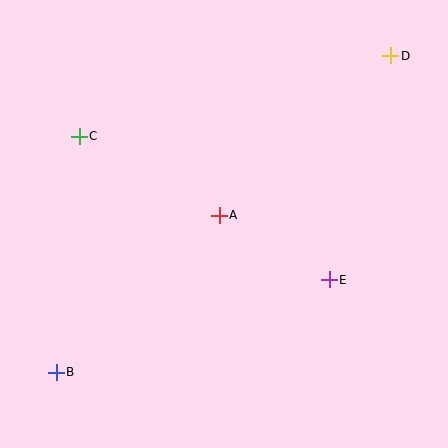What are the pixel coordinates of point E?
Point E is at (329, 280).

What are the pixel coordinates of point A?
Point A is at (219, 215).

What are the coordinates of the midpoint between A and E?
The midpoint between A and E is at (274, 248).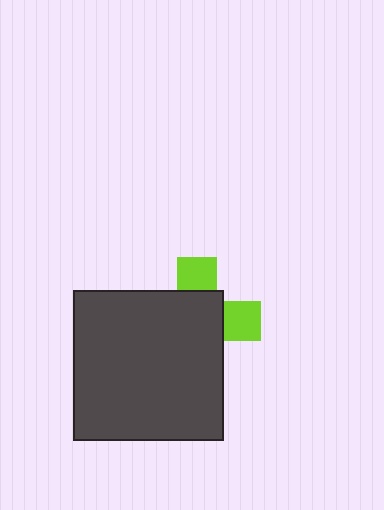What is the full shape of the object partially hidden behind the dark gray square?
The partially hidden object is a lime cross.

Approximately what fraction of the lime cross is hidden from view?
Roughly 68% of the lime cross is hidden behind the dark gray square.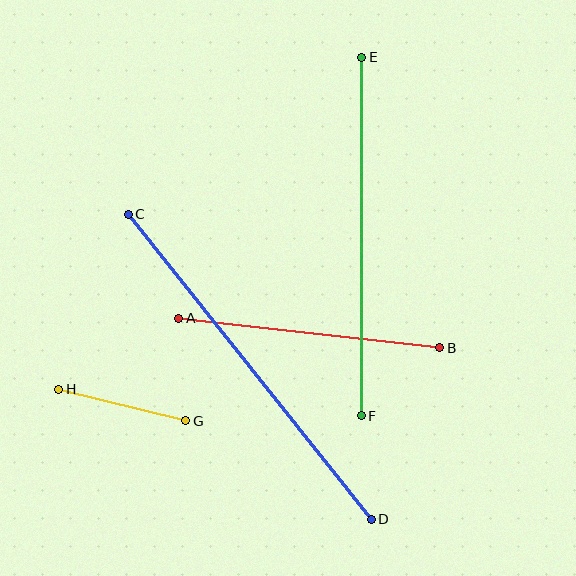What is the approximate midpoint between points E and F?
The midpoint is at approximately (362, 237) pixels.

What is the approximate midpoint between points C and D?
The midpoint is at approximately (250, 367) pixels.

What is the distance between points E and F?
The distance is approximately 359 pixels.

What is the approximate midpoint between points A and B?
The midpoint is at approximately (309, 333) pixels.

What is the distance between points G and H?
The distance is approximately 130 pixels.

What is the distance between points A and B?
The distance is approximately 263 pixels.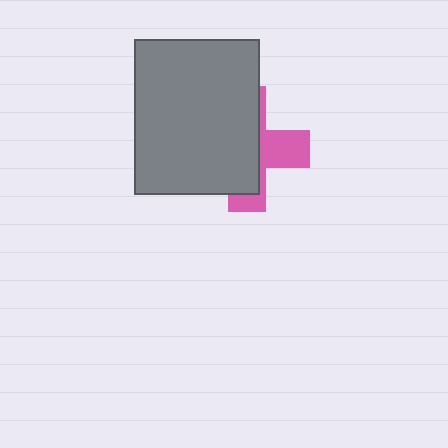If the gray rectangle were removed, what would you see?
You would see the complete pink cross.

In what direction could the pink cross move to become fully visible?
The pink cross could move right. That would shift it out from behind the gray rectangle entirely.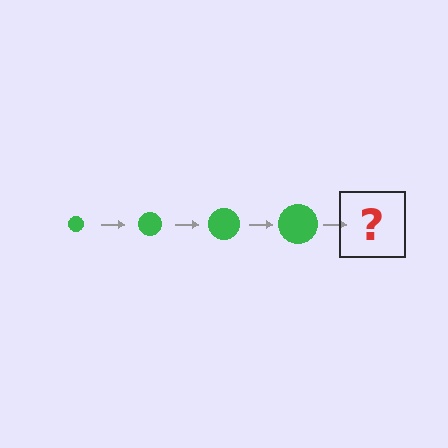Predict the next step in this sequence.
The next step is a green circle, larger than the previous one.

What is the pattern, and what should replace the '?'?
The pattern is that the circle gets progressively larger each step. The '?' should be a green circle, larger than the previous one.